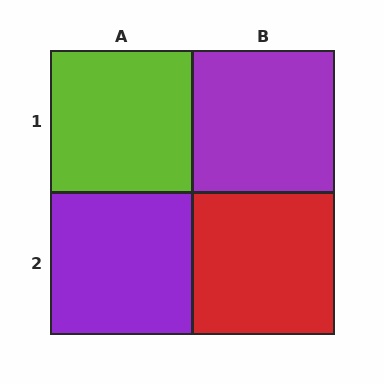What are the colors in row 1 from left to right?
Lime, purple.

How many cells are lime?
1 cell is lime.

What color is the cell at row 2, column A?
Purple.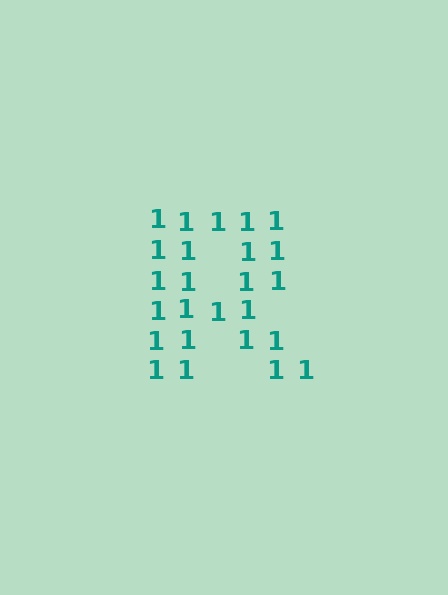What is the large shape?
The large shape is the letter R.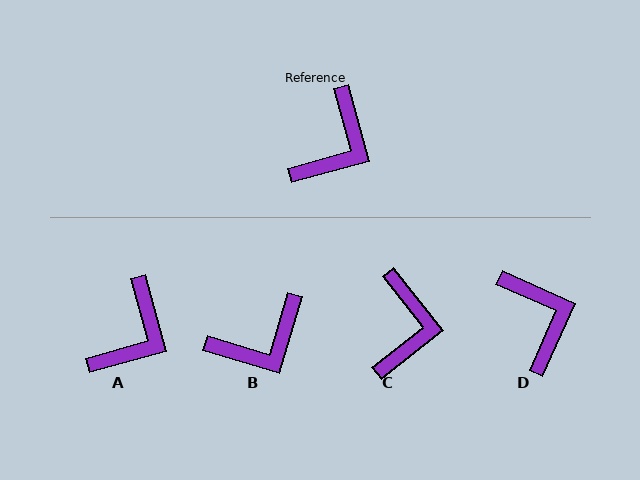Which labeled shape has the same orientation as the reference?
A.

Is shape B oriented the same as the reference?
No, it is off by about 32 degrees.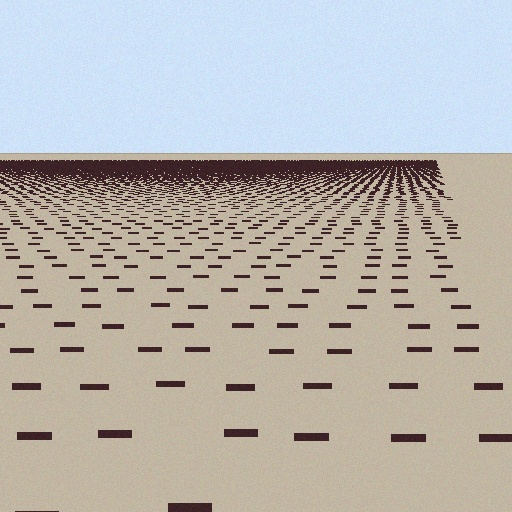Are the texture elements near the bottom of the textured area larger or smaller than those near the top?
Larger. Near the bottom, elements are closer to the viewer and appear at a bigger on-screen size.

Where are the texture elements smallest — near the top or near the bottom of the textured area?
Near the top.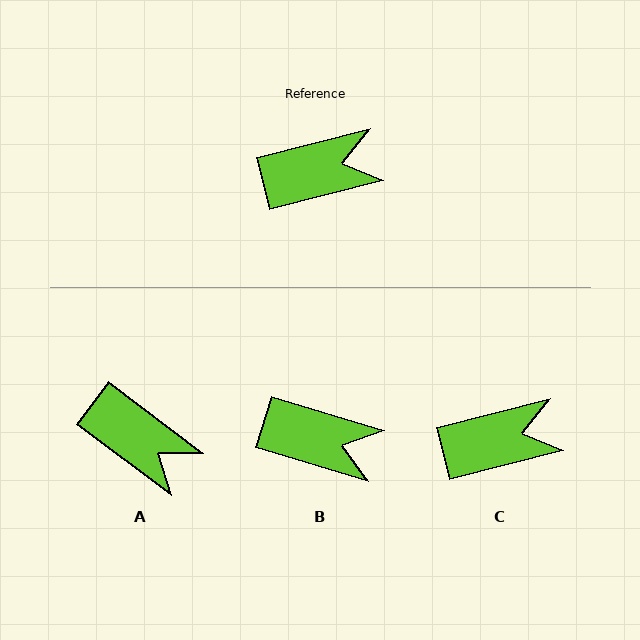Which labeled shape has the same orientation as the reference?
C.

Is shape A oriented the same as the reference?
No, it is off by about 51 degrees.